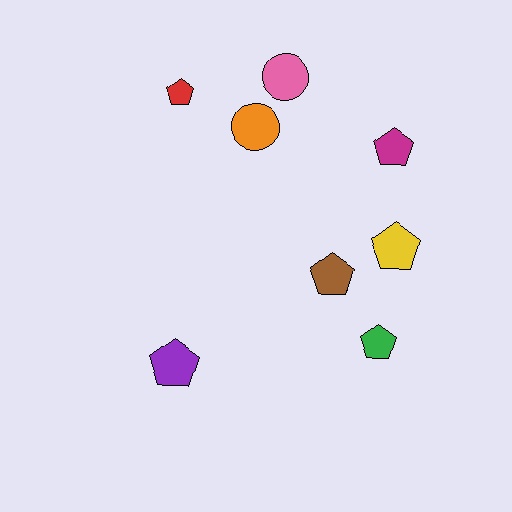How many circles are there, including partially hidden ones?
There are 2 circles.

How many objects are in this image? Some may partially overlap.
There are 8 objects.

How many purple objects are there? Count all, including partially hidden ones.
There is 1 purple object.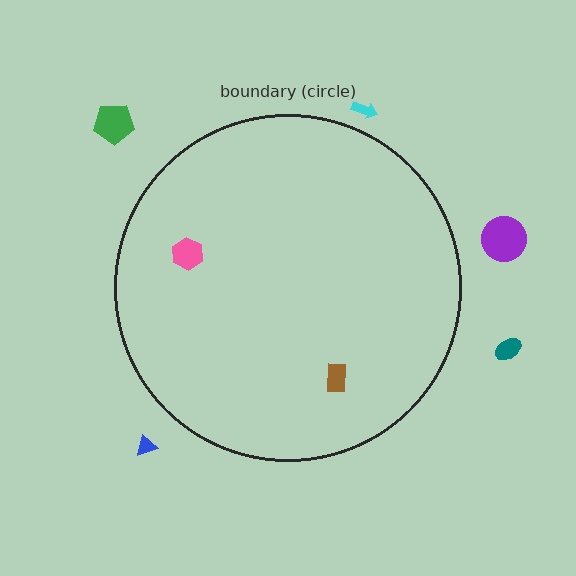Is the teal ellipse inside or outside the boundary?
Outside.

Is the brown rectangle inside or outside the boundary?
Inside.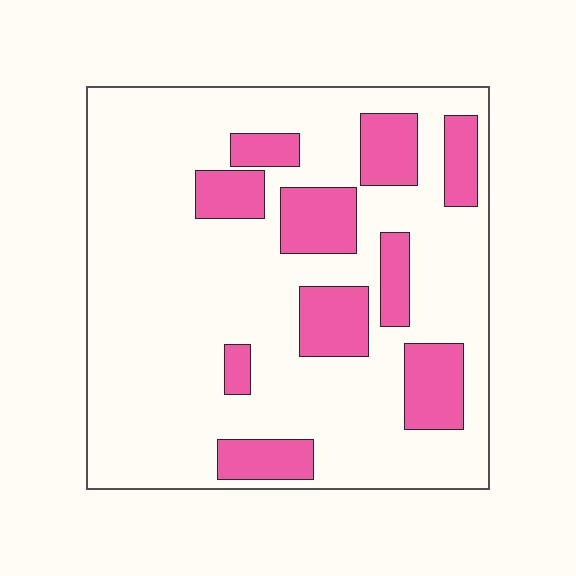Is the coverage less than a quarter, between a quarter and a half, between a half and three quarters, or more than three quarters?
Less than a quarter.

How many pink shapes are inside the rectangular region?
10.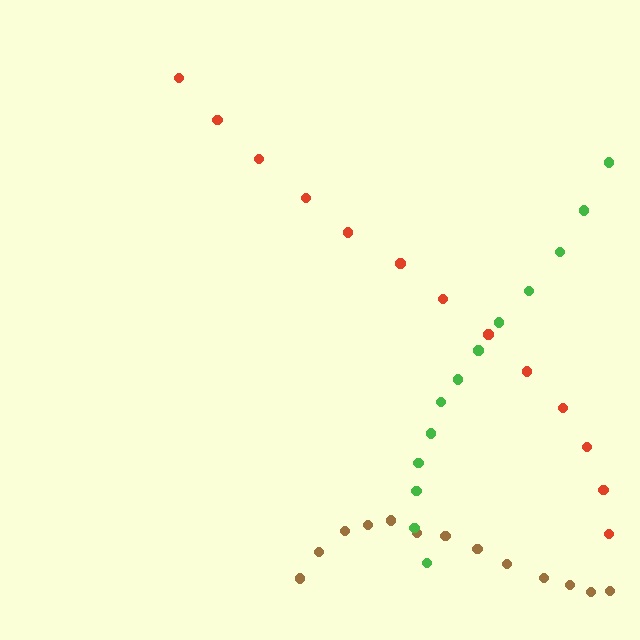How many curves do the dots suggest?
There are 3 distinct paths.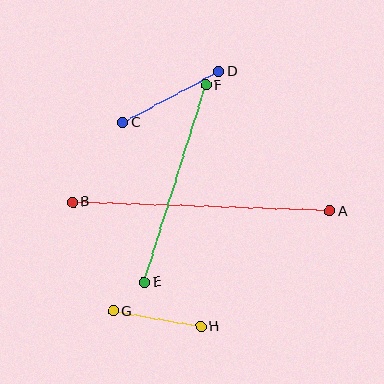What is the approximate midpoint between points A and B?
The midpoint is at approximately (201, 207) pixels.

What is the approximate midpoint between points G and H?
The midpoint is at approximately (157, 319) pixels.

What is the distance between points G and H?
The distance is approximately 89 pixels.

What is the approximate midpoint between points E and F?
The midpoint is at approximately (175, 184) pixels.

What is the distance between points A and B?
The distance is approximately 257 pixels.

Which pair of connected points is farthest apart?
Points A and B are farthest apart.